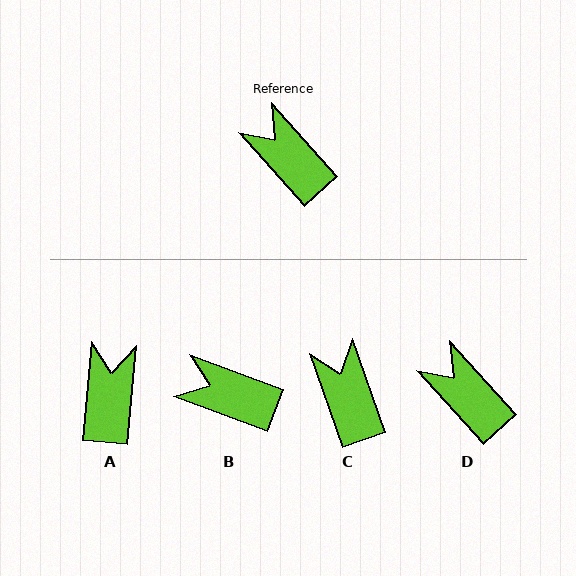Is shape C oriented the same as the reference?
No, it is off by about 22 degrees.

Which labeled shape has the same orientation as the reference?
D.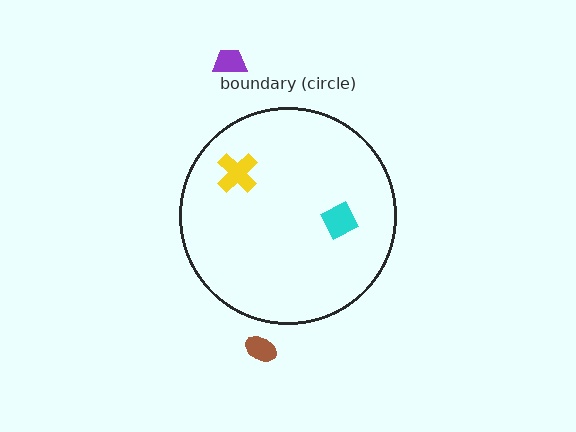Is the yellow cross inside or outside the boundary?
Inside.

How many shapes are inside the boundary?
2 inside, 2 outside.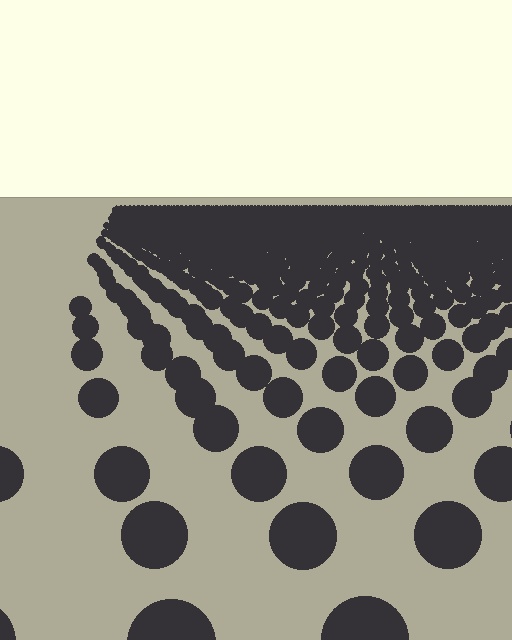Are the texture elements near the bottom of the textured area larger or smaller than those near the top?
Larger. Near the bottom, elements are closer to the viewer and appear at a bigger on-screen size.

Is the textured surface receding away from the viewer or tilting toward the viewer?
The surface is receding away from the viewer. Texture elements get smaller and denser toward the top.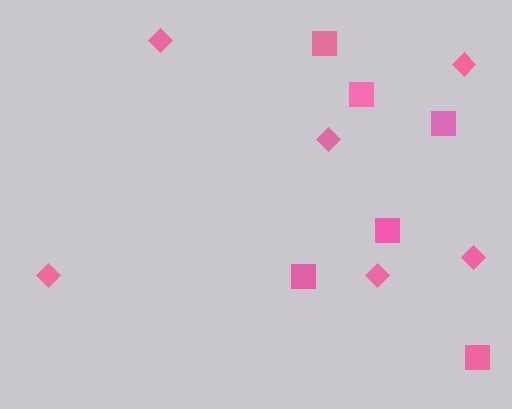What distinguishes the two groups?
There are 2 groups: one group of squares (6) and one group of diamonds (6).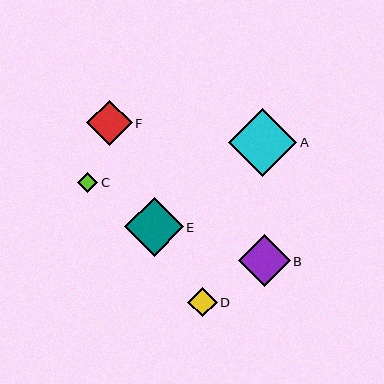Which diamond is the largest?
Diamond A is the largest with a size of approximately 69 pixels.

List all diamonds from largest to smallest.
From largest to smallest: A, E, B, F, D, C.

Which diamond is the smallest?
Diamond C is the smallest with a size of approximately 20 pixels.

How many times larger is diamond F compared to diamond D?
Diamond F is approximately 1.5 times the size of diamond D.